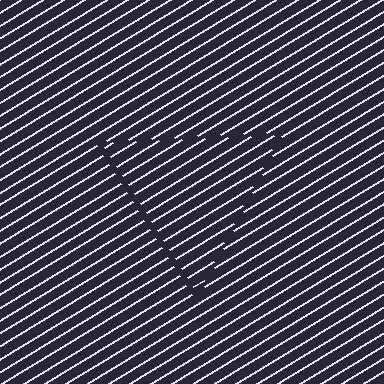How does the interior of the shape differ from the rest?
The interior of the shape contains the same grating, shifted by half a period — the contour is defined by the phase discontinuity where line-ends from the inner and outer gratings abut.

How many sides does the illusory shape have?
3 sides — the line-ends trace a triangle.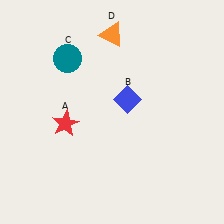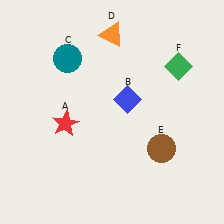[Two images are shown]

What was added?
A brown circle (E), a green diamond (F) were added in Image 2.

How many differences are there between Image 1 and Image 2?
There are 2 differences between the two images.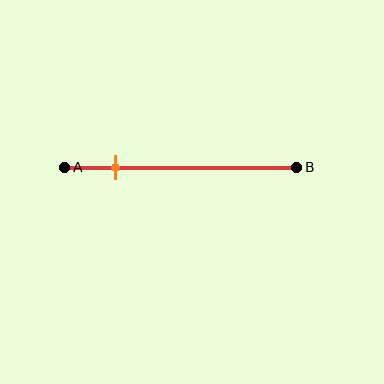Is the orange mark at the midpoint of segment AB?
No, the mark is at about 20% from A, not at the 50% midpoint.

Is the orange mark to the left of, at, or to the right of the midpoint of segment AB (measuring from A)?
The orange mark is to the left of the midpoint of segment AB.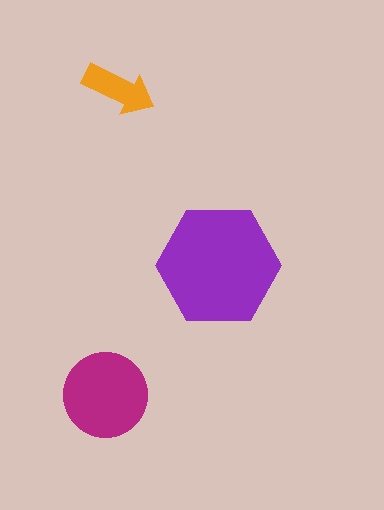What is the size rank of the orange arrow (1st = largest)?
3rd.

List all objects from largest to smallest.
The purple hexagon, the magenta circle, the orange arrow.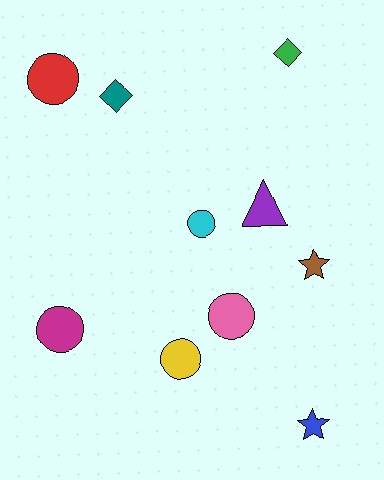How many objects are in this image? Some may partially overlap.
There are 10 objects.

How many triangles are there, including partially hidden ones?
There is 1 triangle.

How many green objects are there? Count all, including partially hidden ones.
There is 1 green object.